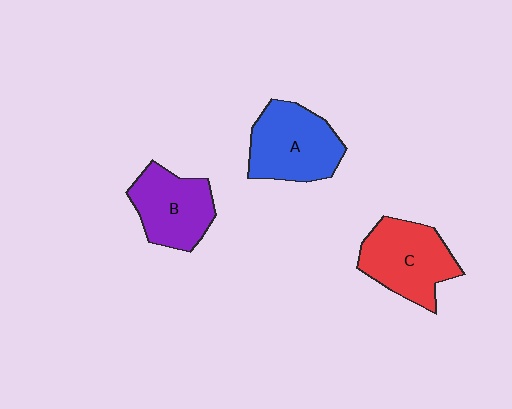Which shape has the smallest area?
Shape B (purple).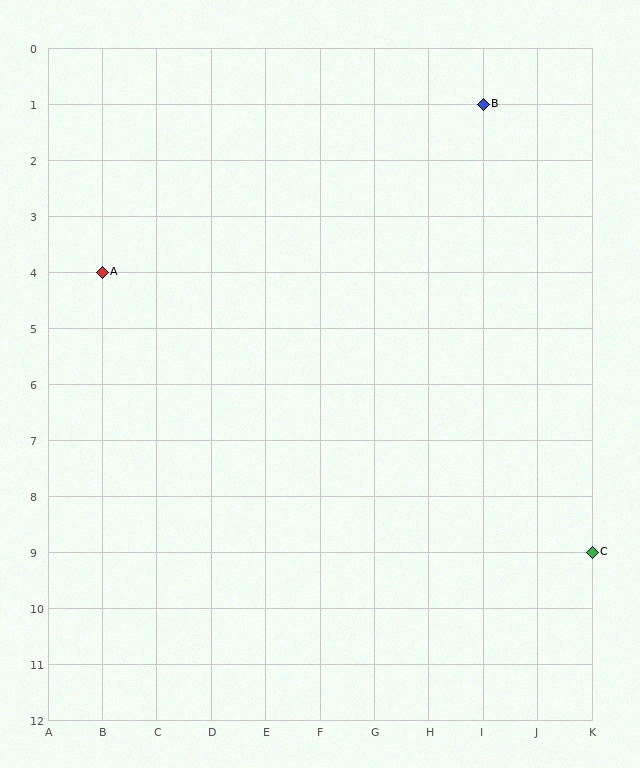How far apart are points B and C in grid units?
Points B and C are 2 columns and 8 rows apart (about 8.2 grid units diagonally).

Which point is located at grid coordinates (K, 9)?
Point C is at (K, 9).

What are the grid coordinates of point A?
Point A is at grid coordinates (B, 4).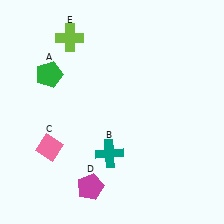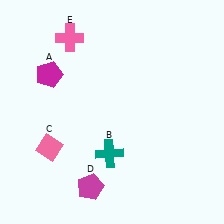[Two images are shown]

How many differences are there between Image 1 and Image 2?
There are 2 differences between the two images.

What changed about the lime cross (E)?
In Image 1, E is lime. In Image 2, it changed to pink.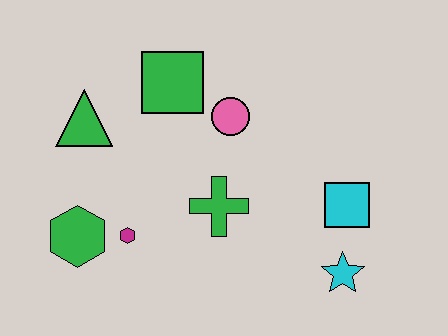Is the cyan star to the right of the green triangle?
Yes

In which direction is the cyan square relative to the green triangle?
The cyan square is to the right of the green triangle.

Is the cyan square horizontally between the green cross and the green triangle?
No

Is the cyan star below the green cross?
Yes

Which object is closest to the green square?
The pink circle is closest to the green square.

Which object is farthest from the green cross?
The green triangle is farthest from the green cross.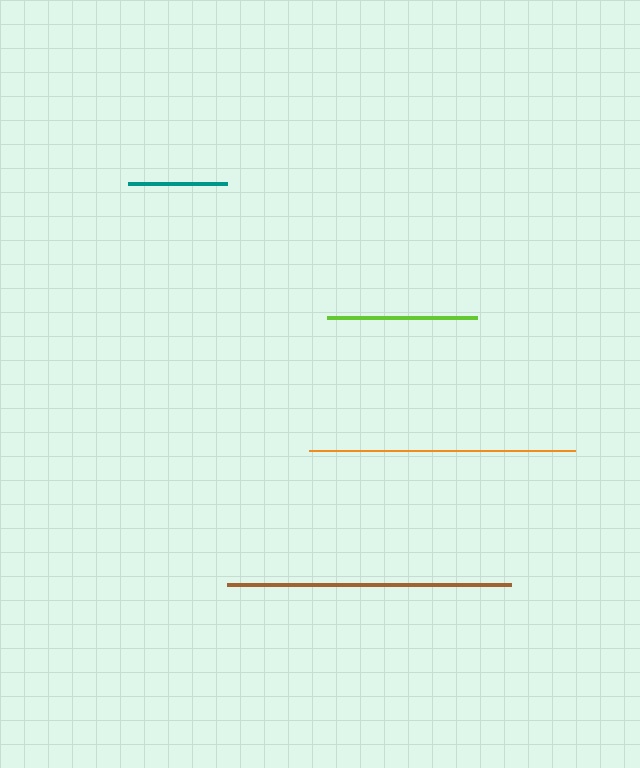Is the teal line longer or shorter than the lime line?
The lime line is longer than the teal line.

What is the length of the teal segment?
The teal segment is approximately 99 pixels long.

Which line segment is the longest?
The brown line is the longest at approximately 285 pixels.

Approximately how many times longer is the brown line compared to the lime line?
The brown line is approximately 1.9 times the length of the lime line.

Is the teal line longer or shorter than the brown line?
The brown line is longer than the teal line.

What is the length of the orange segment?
The orange segment is approximately 266 pixels long.